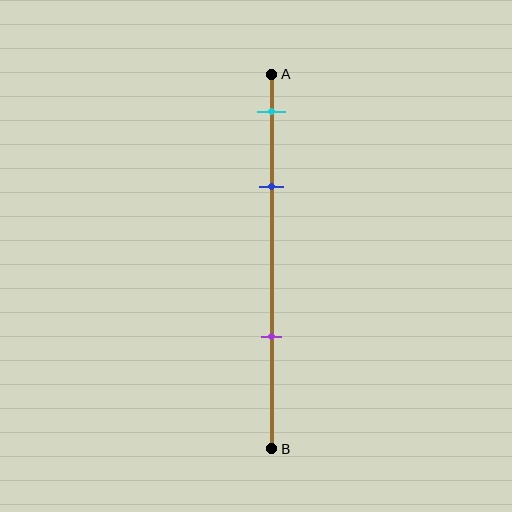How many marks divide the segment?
There are 3 marks dividing the segment.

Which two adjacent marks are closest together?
The cyan and blue marks are the closest adjacent pair.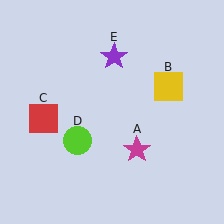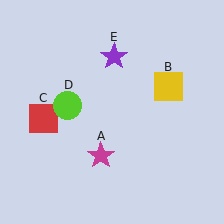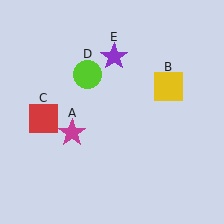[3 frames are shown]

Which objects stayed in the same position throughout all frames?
Yellow square (object B) and red square (object C) and purple star (object E) remained stationary.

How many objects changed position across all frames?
2 objects changed position: magenta star (object A), lime circle (object D).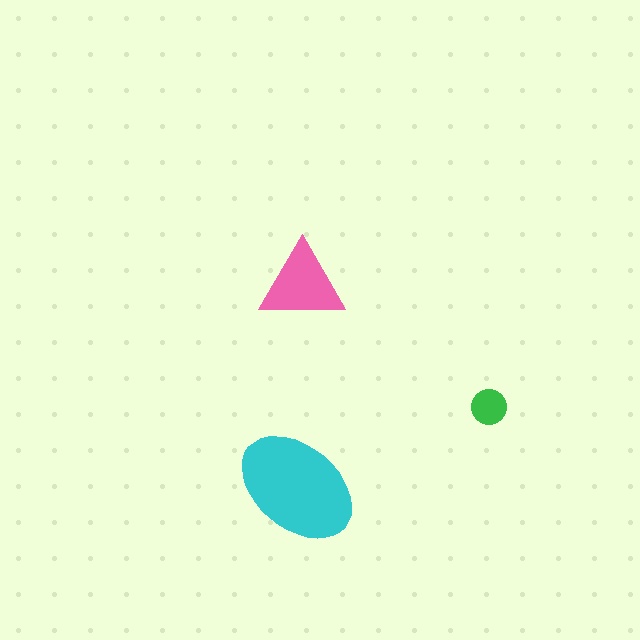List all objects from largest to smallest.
The cyan ellipse, the pink triangle, the green circle.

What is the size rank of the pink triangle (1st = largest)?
2nd.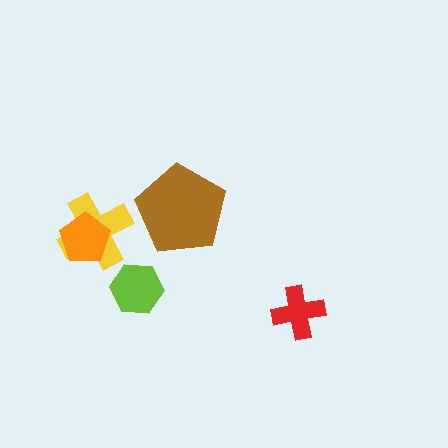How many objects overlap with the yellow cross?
1 object overlaps with the yellow cross.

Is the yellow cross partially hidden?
Yes, it is partially covered by another shape.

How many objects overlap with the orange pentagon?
1 object overlaps with the orange pentagon.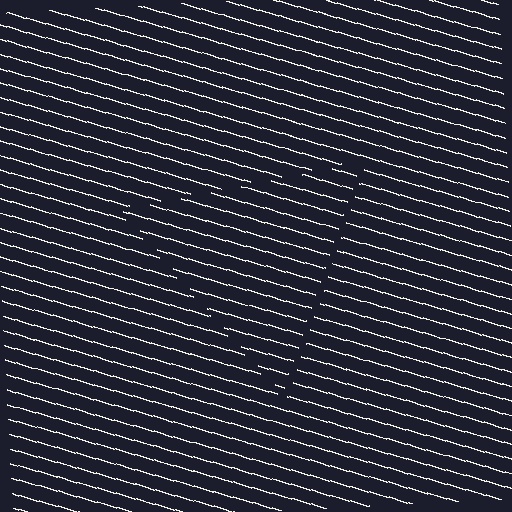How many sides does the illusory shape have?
3 sides — the line-ends trace a triangle.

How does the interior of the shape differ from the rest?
The interior of the shape contains the same grating, shifted by half a period — the contour is defined by the phase discontinuity where line-ends from the inner and outer gratings abut.